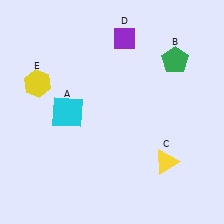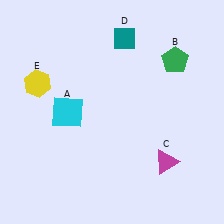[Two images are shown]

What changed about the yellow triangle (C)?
In Image 1, C is yellow. In Image 2, it changed to magenta.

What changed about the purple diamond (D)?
In Image 1, D is purple. In Image 2, it changed to teal.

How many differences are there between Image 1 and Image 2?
There are 2 differences between the two images.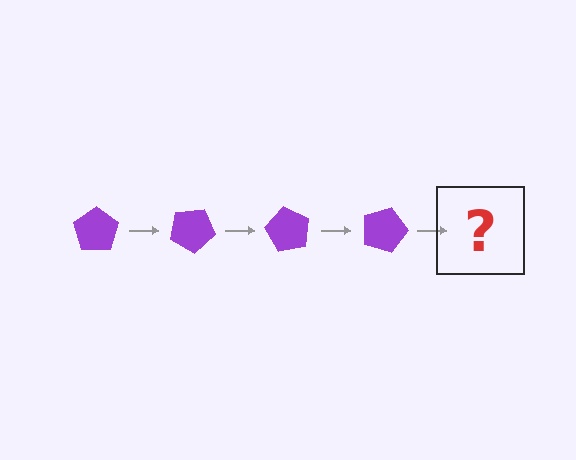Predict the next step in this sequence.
The next step is a purple pentagon rotated 120 degrees.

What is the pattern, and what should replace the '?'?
The pattern is that the pentagon rotates 30 degrees each step. The '?' should be a purple pentagon rotated 120 degrees.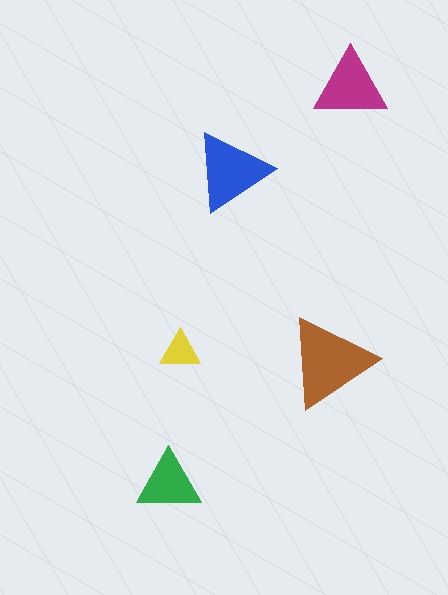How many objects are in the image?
There are 5 objects in the image.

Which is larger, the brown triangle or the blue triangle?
The brown one.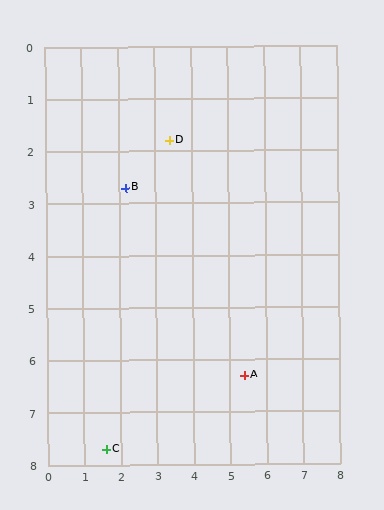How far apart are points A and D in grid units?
Points A and D are about 4.9 grid units apart.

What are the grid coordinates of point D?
Point D is at approximately (3.4, 1.8).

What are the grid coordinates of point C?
Point C is at approximately (1.6, 7.7).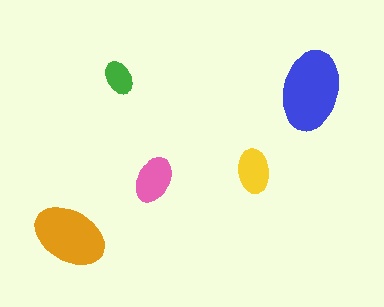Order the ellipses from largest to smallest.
the blue one, the orange one, the pink one, the yellow one, the green one.